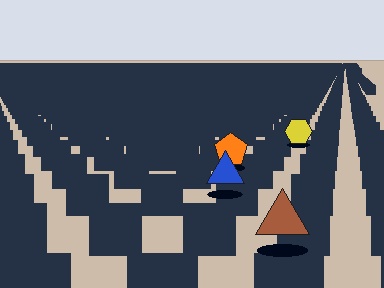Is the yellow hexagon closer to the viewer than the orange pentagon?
No. The orange pentagon is closer — you can tell from the texture gradient: the ground texture is coarser near it.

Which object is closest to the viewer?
The brown triangle is closest. The texture marks near it are larger and more spread out.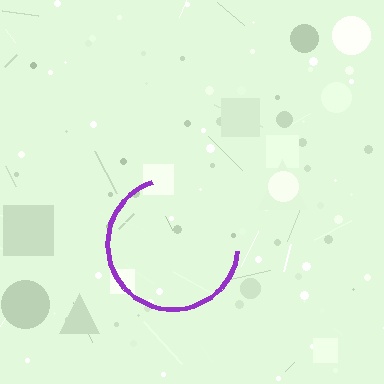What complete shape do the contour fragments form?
The contour fragments form a circle.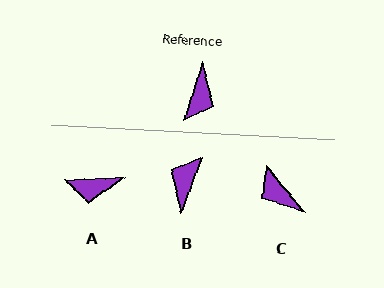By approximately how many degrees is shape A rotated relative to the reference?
Approximately 68 degrees clockwise.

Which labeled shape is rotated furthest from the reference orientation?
B, about 178 degrees away.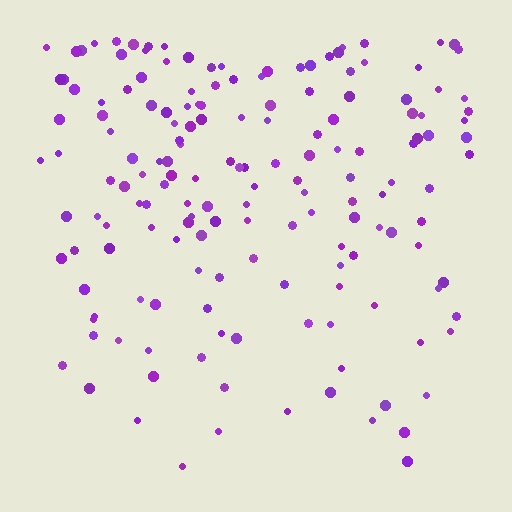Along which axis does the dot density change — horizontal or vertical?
Vertical.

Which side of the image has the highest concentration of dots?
The top.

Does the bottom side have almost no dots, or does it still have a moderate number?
Still a moderate number, just noticeably fewer than the top.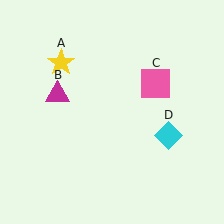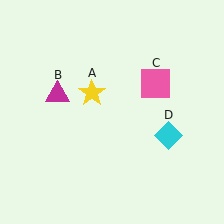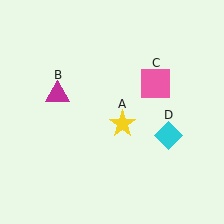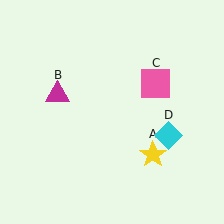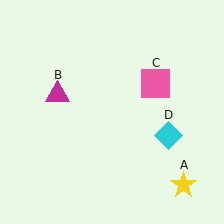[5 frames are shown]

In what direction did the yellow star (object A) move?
The yellow star (object A) moved down and to the right.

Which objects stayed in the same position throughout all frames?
Magenta triangle (object B) and pink square (object C) and cyan diamond (object D) remained stationary.